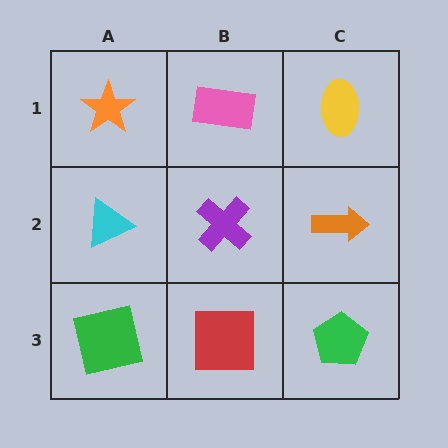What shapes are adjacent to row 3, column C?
An orange arrow (row 2, column C), a red square (row 3, column B).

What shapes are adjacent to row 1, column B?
A purple cross (row 2, column B), an orange star (row 1, column A), a yellow ellipse (row 1, column C).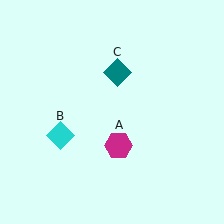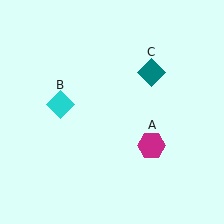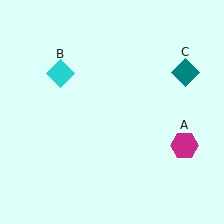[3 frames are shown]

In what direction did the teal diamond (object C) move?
The teal diamond (object C) moved right.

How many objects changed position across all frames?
3 objects changed position: magenta hexagon (object A), cyan diamond (object B), teal diamond (object C).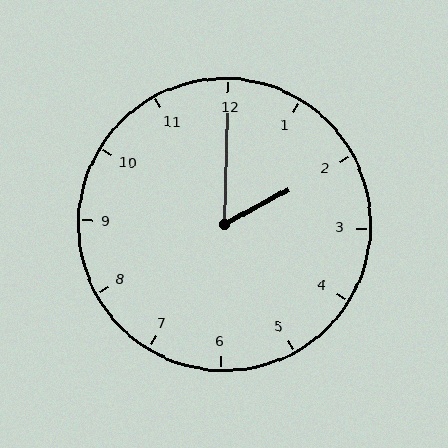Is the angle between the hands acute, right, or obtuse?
It is acute.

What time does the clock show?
2:00.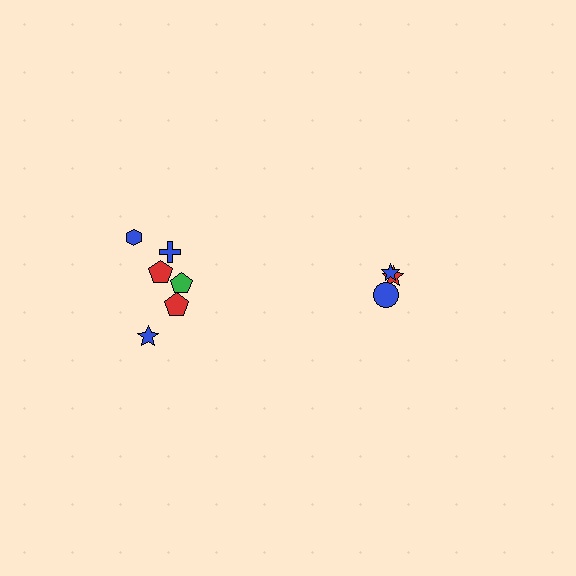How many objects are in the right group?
There are 3 objects.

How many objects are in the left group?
There are 6 objects.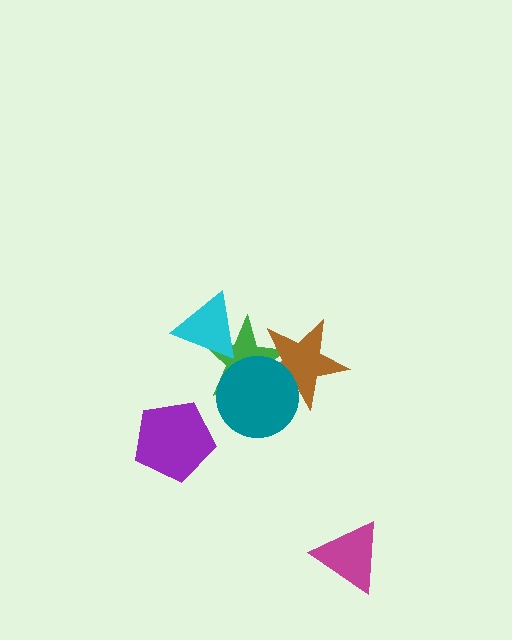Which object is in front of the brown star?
The teal circle is in front of the brown star.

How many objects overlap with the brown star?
2 objects overlap with the brown star.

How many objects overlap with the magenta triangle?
0 objects overlap with the magenta triangle.